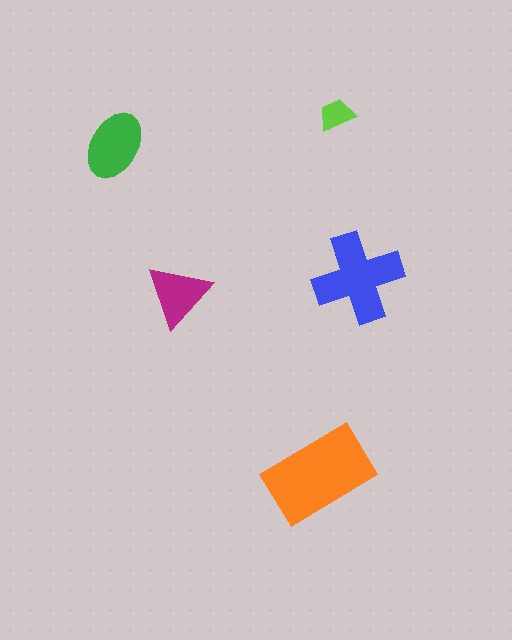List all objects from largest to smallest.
The orange rectangle, the blue cross, the green ellipse, the magenta triangle, the lime trapezoid.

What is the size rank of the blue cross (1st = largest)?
2nd.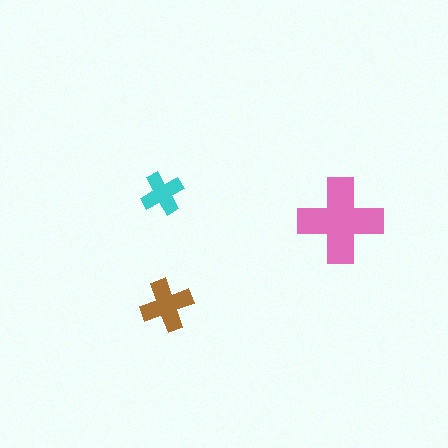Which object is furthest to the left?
The cyan cross is leftmost.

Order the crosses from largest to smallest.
the pink one, the brown one, the cyan one.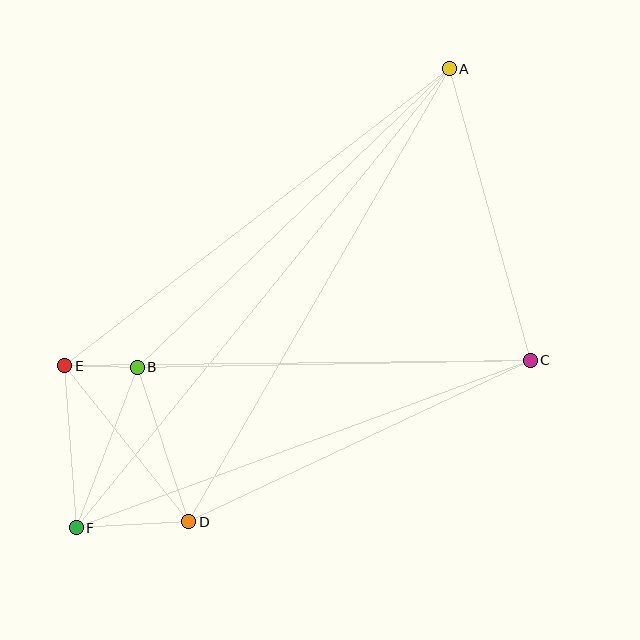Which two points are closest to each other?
Points B and E are closest to each other.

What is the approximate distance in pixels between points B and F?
The distance between B and F is approximately 172 pixels.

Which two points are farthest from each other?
Points A and F are farthest from each other.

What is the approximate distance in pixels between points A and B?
The distance between A and B is approximately 432 pixels.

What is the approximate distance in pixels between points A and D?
The distance between A and D is approximately 523 pixels.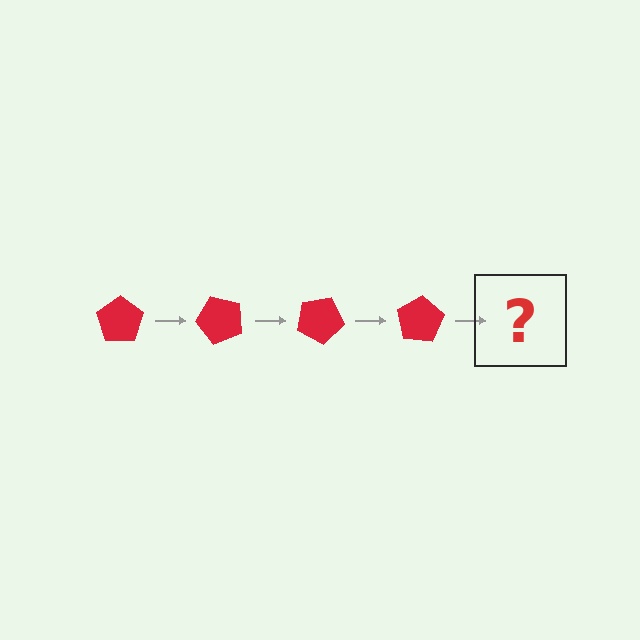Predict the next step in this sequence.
The next step is a red pentagon rotated 200 degrees.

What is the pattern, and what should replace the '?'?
The pattern is that the pentagon rotates 50 degrees each step. The '?' should be a red pentagon rotated 200 degrees.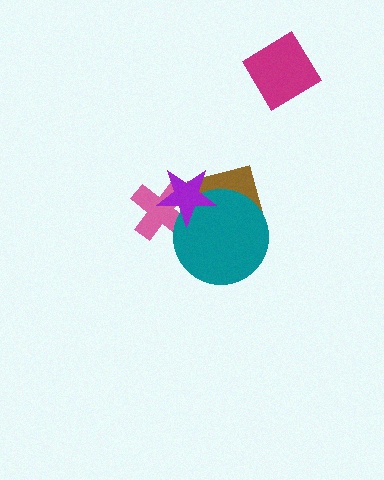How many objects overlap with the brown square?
3 objects overlap with the brown square.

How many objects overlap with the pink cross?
3 objects overlap with the pink cross.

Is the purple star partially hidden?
No, no other shape covers it.